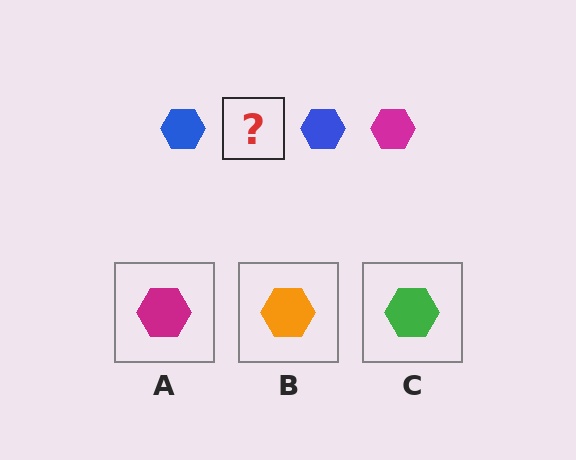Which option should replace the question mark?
Option A.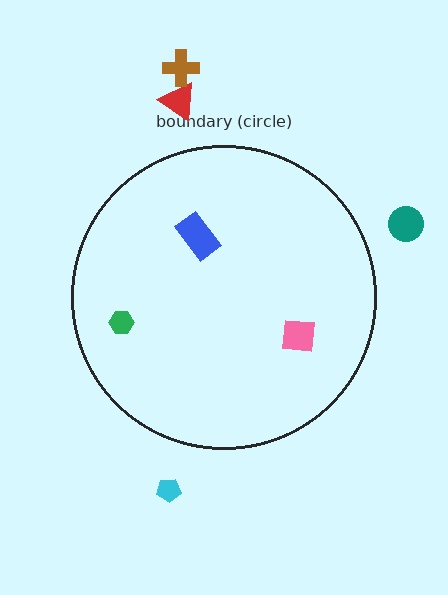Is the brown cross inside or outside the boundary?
Outside.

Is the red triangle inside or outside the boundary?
Outside.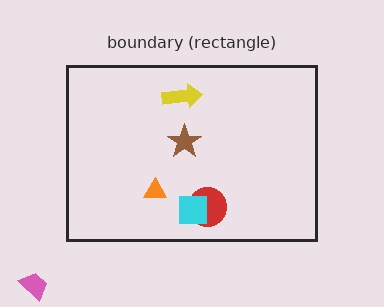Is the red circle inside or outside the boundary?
Inside.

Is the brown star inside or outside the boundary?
Inside.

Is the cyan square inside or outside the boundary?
Inside.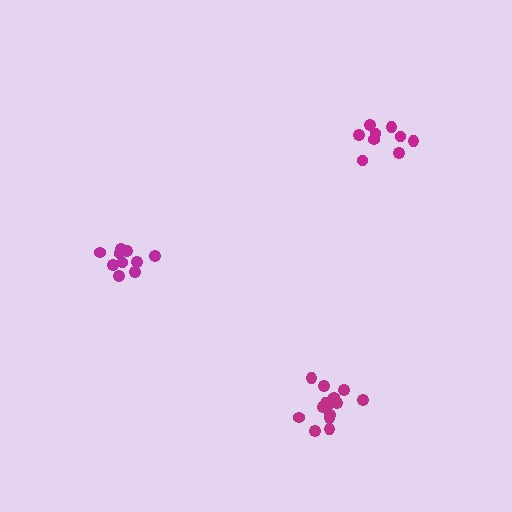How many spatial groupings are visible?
There are 3 spatial groupings.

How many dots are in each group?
Group 1: 9 dots, Group 2: 14 dots, Group 3: 10 dots (33 total).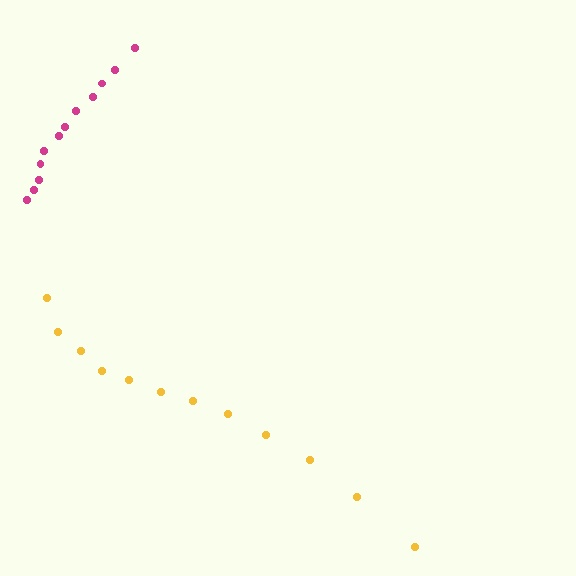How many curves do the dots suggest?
There are 2 distinct paths.